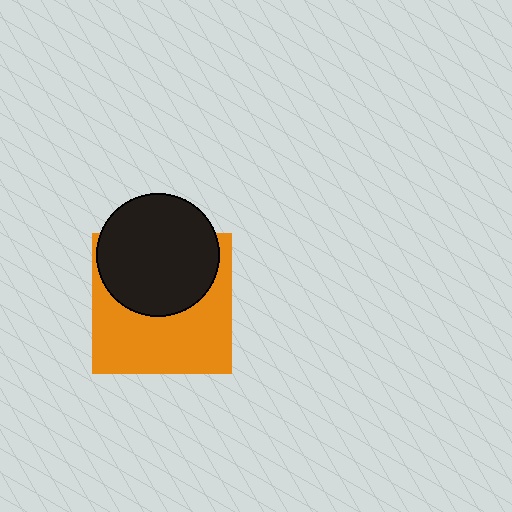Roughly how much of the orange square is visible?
About half of it is visible (roughly 56%).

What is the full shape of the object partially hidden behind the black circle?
The partially hidden object is an orange square.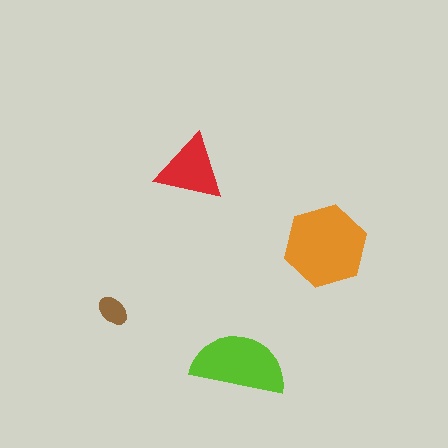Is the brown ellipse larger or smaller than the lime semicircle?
Smaller.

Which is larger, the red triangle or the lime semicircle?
The lime semicircle.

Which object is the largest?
The orange hexagon.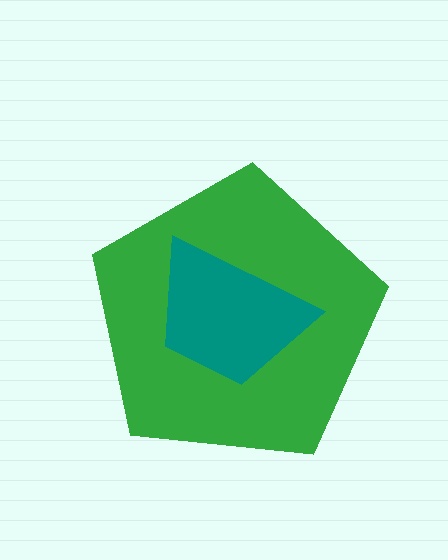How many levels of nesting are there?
2.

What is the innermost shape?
The teal trapezoid.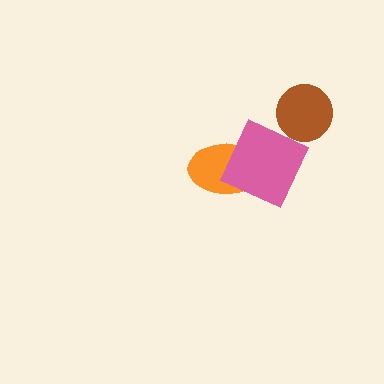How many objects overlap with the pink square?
1 object overlaps with the pink square.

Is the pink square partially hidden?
No, no other shape covers it.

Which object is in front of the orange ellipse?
The pink square is in front of the orange ellipse.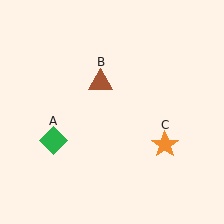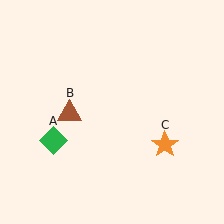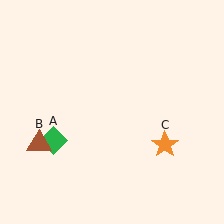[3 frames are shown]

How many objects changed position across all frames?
1 object changed position: brown triangle (object B).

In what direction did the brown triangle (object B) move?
The brown triangle (object B) moved down and to the left.